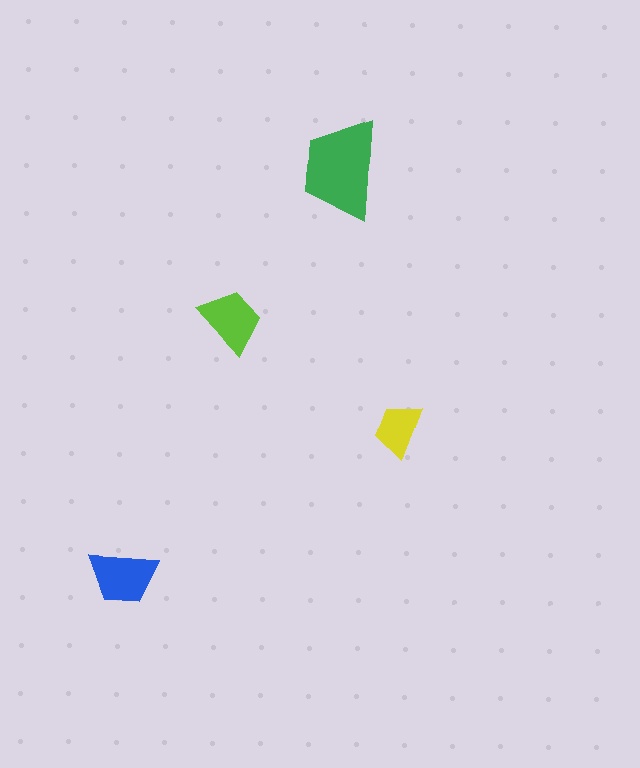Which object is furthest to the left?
The blue trapezoid is leftmost.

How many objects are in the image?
There are 4 objects in the image.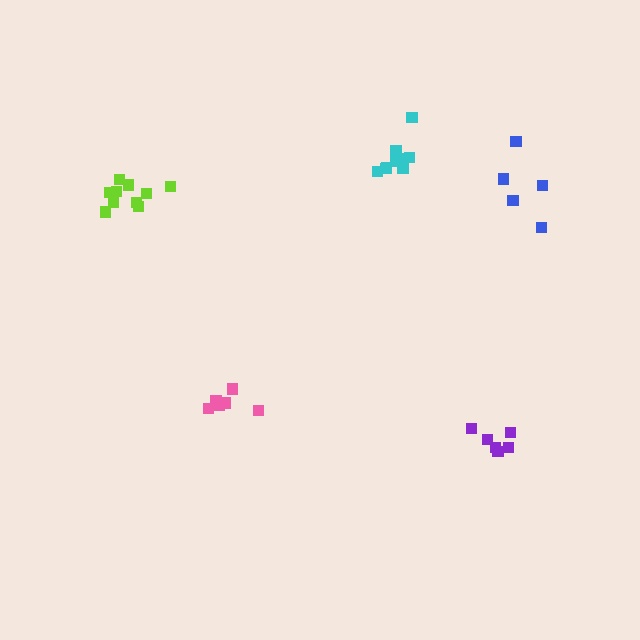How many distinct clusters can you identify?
There are 5 distinct clusters.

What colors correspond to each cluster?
The clusters are colored: purple, pink, cyan, blue, lime.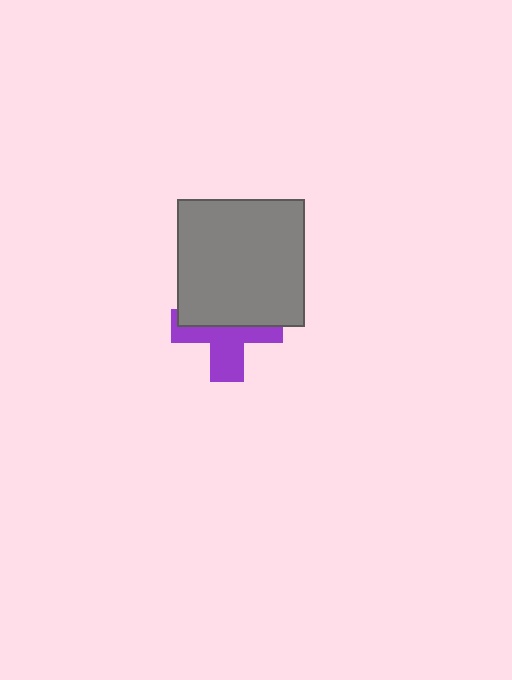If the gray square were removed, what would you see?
You would see the complete purple cross.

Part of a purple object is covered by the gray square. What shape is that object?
It is a cross.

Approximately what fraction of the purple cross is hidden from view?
Roughly 51% of the purple cross is hidden behind the gray square.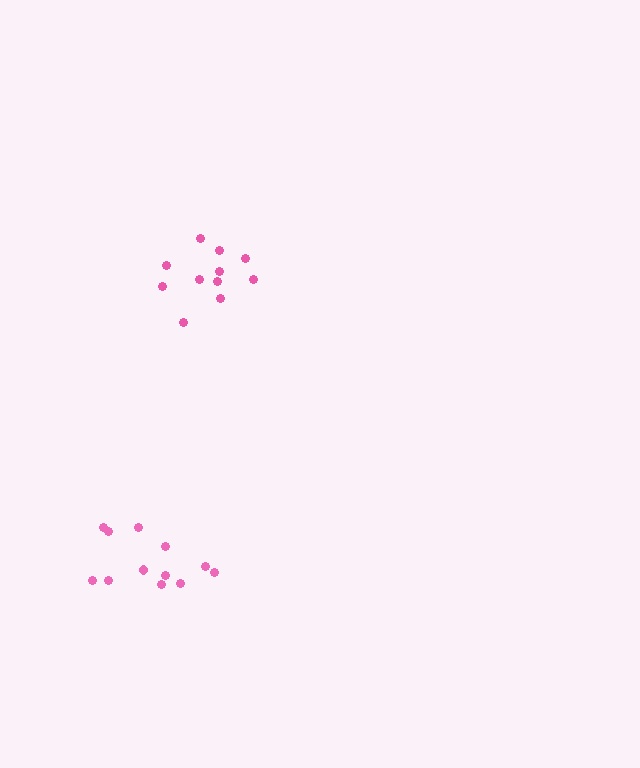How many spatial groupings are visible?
There are 2 spatial groupings.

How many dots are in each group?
Group 1: 11 dots, Group 2: 12 dots (23 total).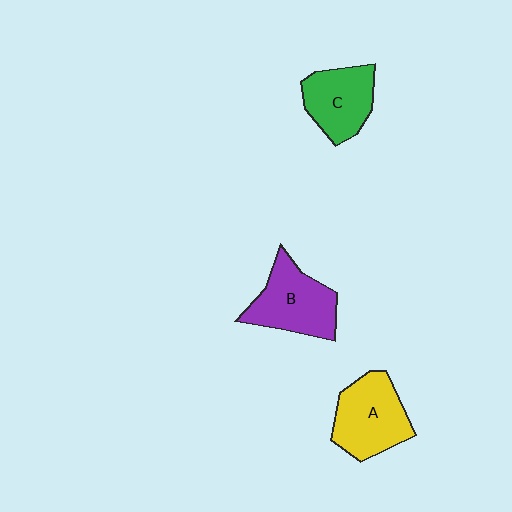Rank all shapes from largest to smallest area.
From largest to smallest: B (purple), A (yellow), C (green).